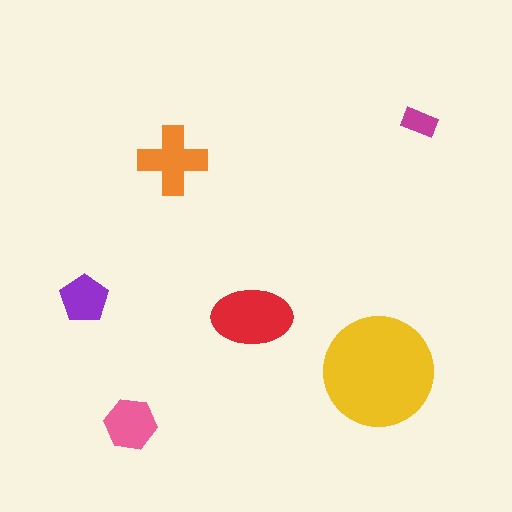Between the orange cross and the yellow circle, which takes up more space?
The yellow circle.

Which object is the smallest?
The magenta rectangle.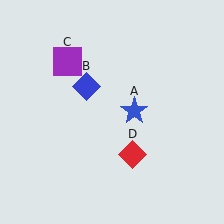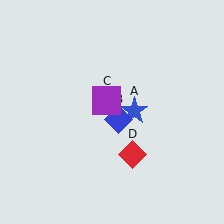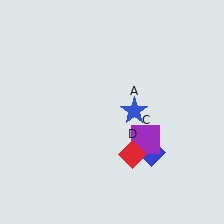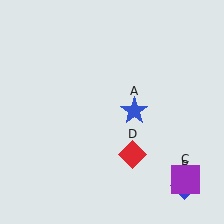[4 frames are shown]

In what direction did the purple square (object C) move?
The purple square (object C) moved down and to the right.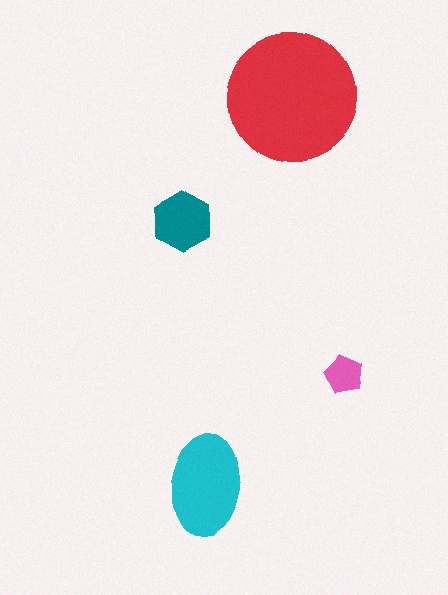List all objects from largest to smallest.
The red circle, the cyan ellipse, the teal hexagon, the pink pentagon.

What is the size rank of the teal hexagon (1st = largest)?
3rd.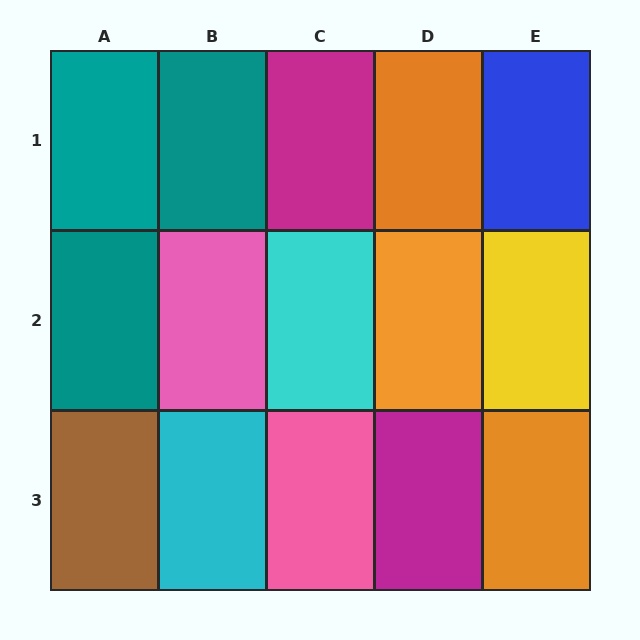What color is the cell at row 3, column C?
Pink.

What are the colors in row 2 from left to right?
Teal, pink, cyan, orange, yellow.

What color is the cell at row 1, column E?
Blue.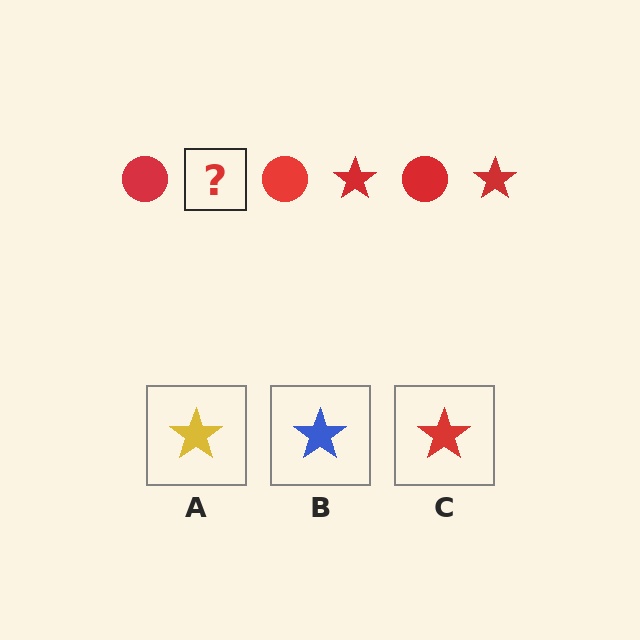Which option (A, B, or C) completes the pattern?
C.